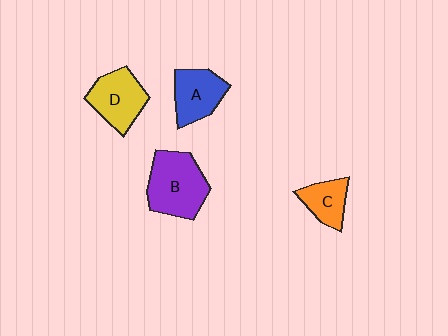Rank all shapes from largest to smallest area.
From largest to smallest: B (purple), D (yellow), A (blue), C (orange).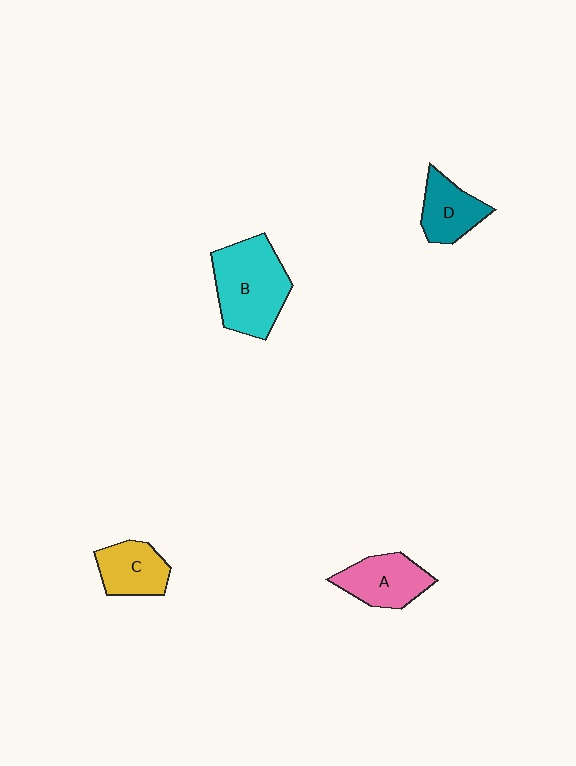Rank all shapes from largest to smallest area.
From largest to smallest: B (cyan), A (pink), C (yellow), D (teal).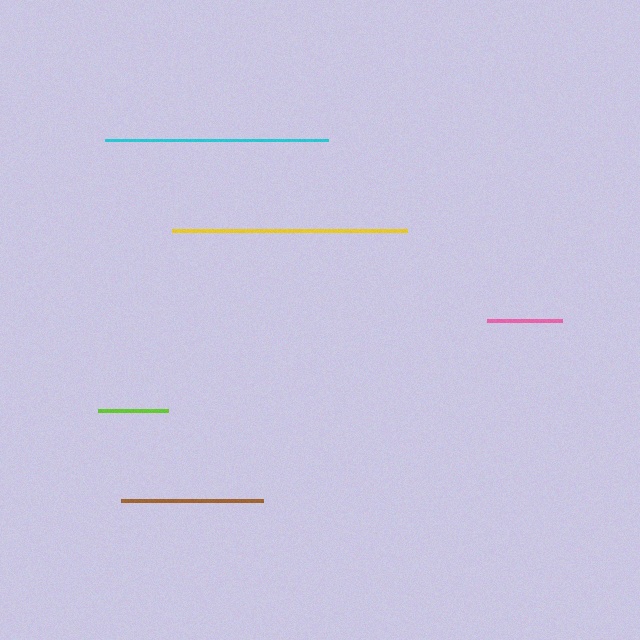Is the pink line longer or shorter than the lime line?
The pink line is longer than the lime line.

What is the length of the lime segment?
The lime segment is approximately 70 pixels long.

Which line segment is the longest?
The yellow line is the longest at approximately 234 pixels.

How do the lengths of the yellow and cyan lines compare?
The yellow and cyan lines are approximately the same length.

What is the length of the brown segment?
The brown segment is approximately 142 pixels long.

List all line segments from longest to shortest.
From longest to shortest: yellow, cyan, brown, pink, lime.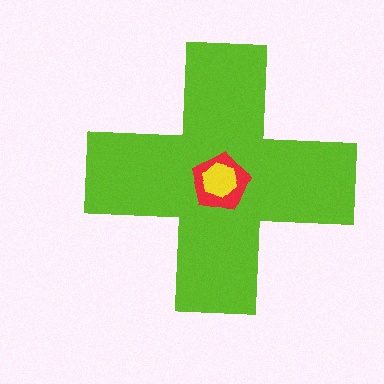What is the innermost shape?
The yellow hexagon.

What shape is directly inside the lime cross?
The red pentagon.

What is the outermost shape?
The lime cross.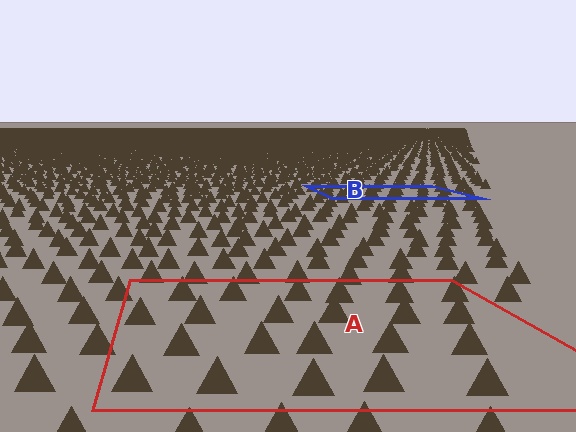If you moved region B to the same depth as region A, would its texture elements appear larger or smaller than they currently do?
They would appear larger. At a closer depth, the same texture elements are projected at a bigger on-screen size.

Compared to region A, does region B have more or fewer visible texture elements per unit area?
Region B has more texture elements per unit area — they are packed more densely because it is farther away.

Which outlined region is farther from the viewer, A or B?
Region B is farther from the viewer — the texture elements inside it appear smaller and more densely packed.